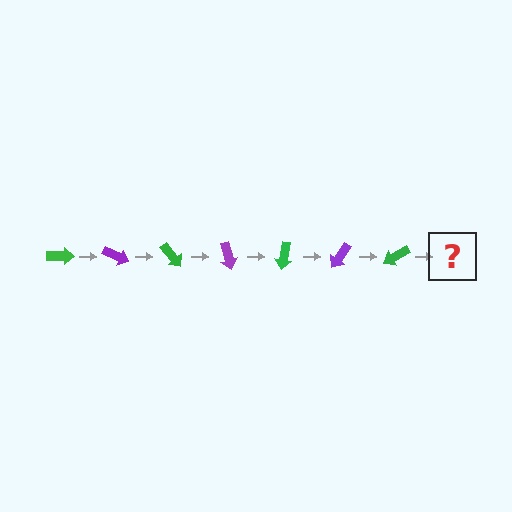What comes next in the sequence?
The next element should be a purple arrow, rotated 175 degrees from the start.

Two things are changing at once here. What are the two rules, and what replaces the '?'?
The two rules are that it rotates 25 degrees each step and the color cycles through green and purple. The '?' should be a purple arrow, rotated 175 degrees from the start.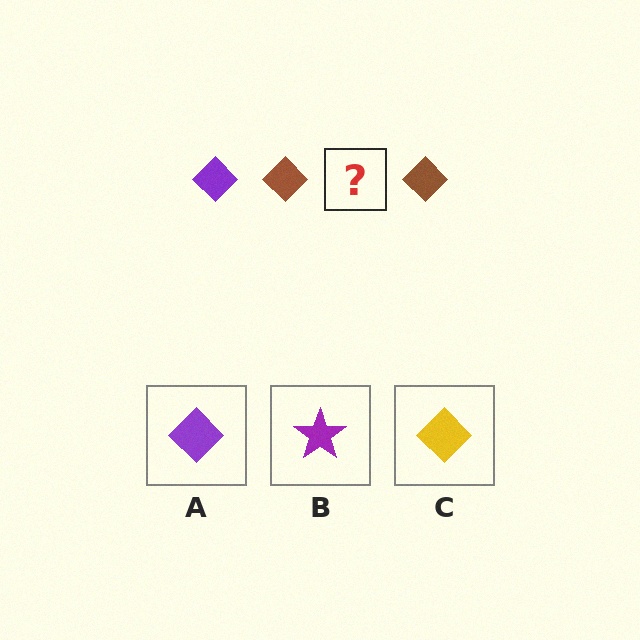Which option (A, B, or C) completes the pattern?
A.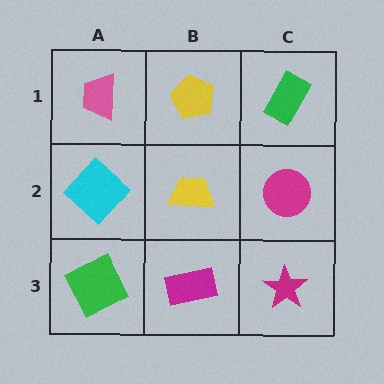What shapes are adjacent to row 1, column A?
A cyan diamond (row 2, column A), a yellow pentagon (row 1, column B).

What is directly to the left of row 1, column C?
A yellow pentagon.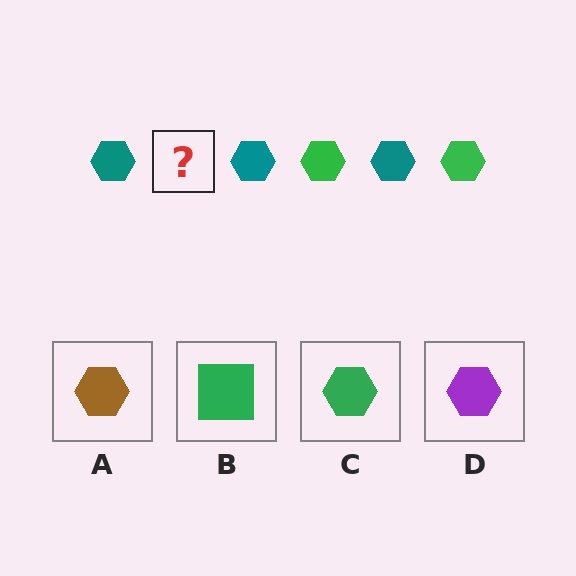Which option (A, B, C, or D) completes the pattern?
C.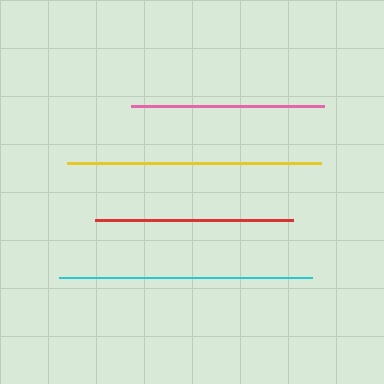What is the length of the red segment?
The red segment is approximately 198 pixels long.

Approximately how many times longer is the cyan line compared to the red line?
The cyan line is approximately 1.3 times the length of the red line.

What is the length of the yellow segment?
The yellow segment is approximately 254 pixels long.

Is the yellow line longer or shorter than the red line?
The yellow line is longer than the red line.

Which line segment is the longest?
The yellow line is the longest at approximately 254 pixels.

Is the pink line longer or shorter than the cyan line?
The cyan line is longer than the pink line.